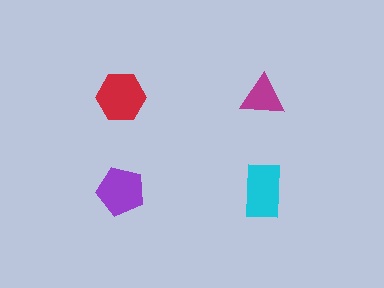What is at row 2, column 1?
A purple pentagon.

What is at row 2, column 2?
A cyan rectangle.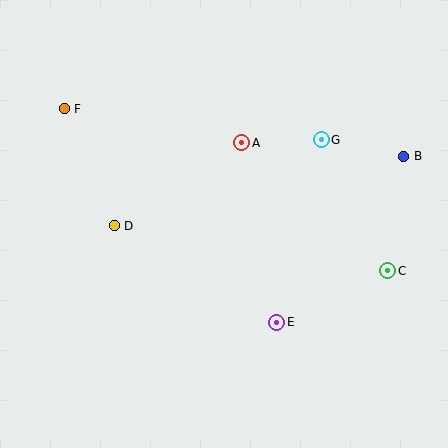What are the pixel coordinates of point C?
Point C is at (388, 271).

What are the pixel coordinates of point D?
Point D is at (114, 226).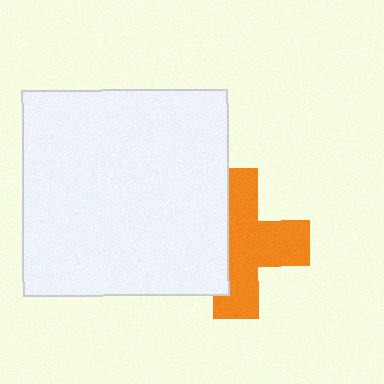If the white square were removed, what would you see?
You would see the complete orange cross.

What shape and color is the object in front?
The object in front is a white square.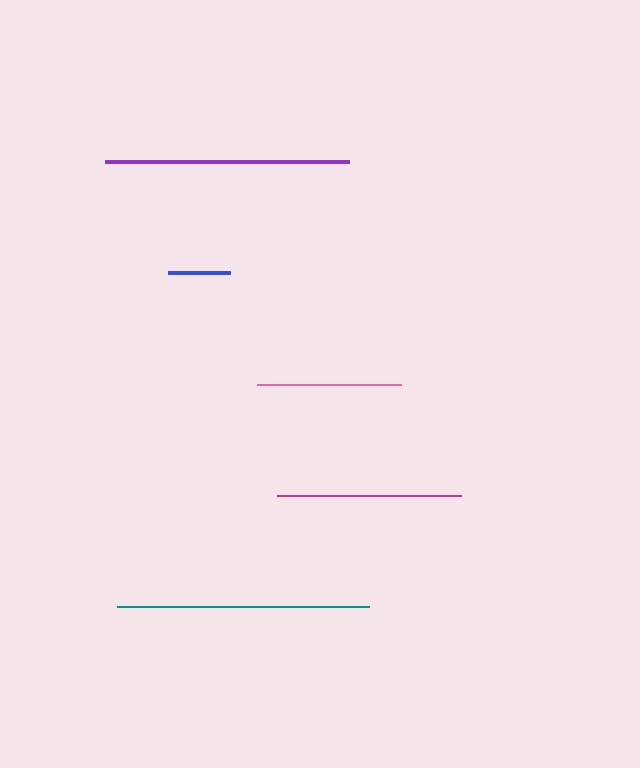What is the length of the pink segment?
The pink segment is approximately 145 pixels long.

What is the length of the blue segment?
The blue segment is approximately 62 pixels long.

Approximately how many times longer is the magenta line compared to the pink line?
The magenta line is approximately 1.3 times the length of the pink line.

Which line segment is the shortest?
The blue line is the shortest at approximately 62 pixels.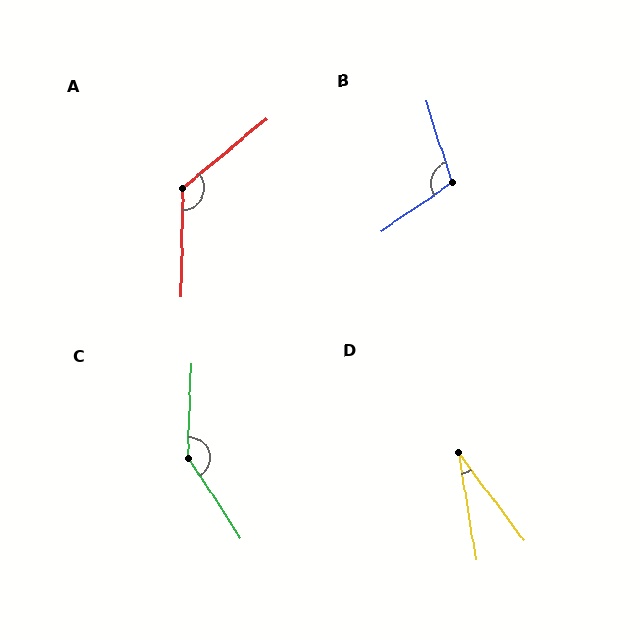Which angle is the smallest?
D, at approximately 27 degrees.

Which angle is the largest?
C, at approximately 145 degrees.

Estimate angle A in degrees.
Approximately 130 degrees.